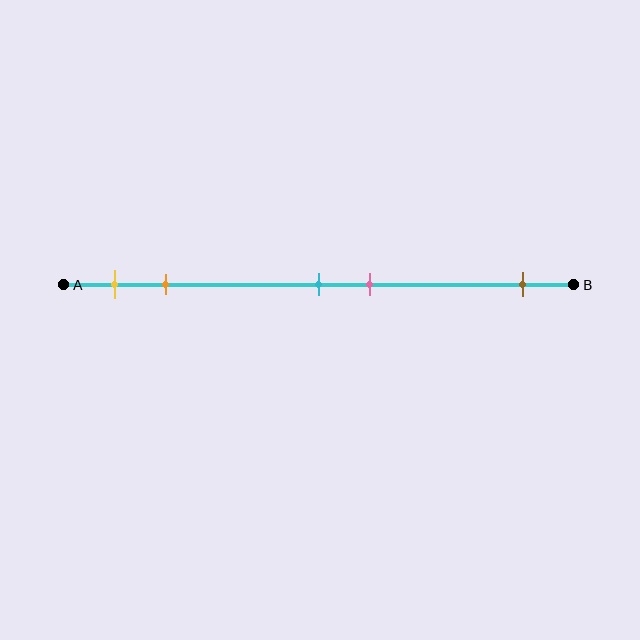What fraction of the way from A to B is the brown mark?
The brown mark is approximately 90% (0.9) of the way from A to B.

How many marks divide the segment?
There are 5 marks dividing the segment.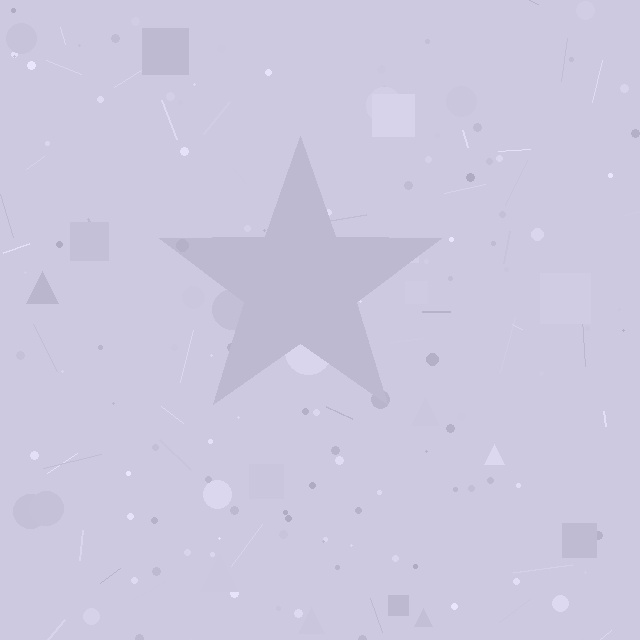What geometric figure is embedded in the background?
A star is embedded in the background.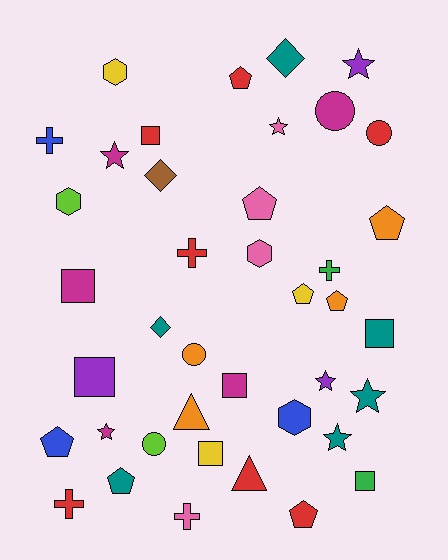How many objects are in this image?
There are 40 objects.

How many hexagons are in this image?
There are 4 hexagons.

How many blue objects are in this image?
There are 3 blue objects.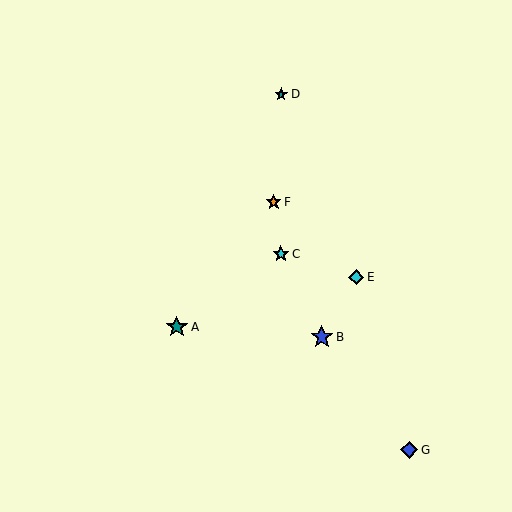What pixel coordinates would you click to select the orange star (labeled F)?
Click at (274, 202) to select the orange star F.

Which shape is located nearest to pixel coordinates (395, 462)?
The blue diamond (labeled G) at (409, 450) is nearest to that location.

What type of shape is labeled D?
Shape D is a teal star.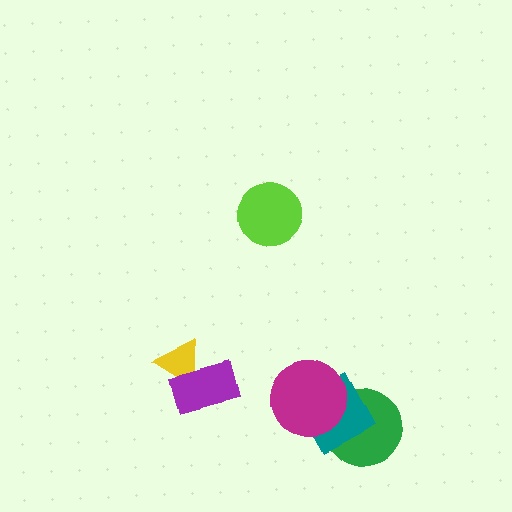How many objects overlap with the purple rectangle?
1 object overlaps with the purple rectangle.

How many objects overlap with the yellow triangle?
1 object overlaps with the yellow triangle.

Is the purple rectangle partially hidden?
No, no other shape covers it.